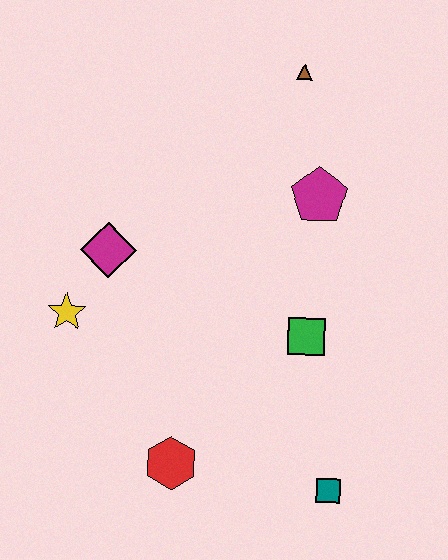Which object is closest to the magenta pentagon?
The brown triangle is closest to the magenta pentagon.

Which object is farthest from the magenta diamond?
The teal square is farthest from the magenta diamond.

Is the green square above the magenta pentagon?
No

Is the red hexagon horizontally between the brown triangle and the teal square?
No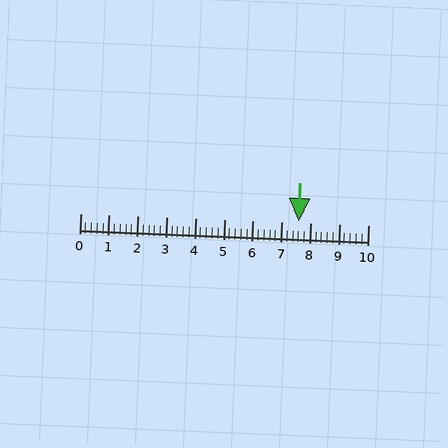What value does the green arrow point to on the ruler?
The green arrow points to approximately 7.6.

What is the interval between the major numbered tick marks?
The major tick marks are spaced 1 units apart.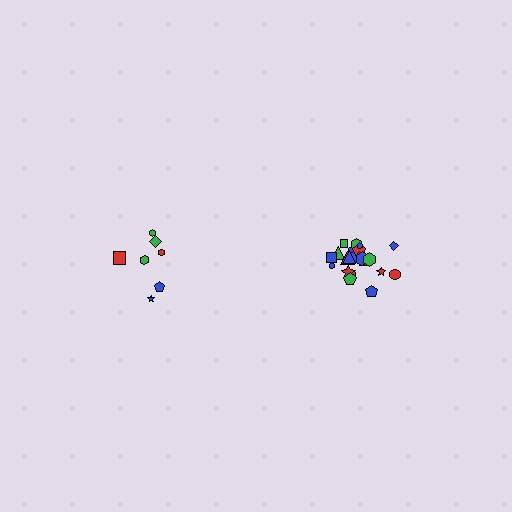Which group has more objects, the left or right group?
The right group.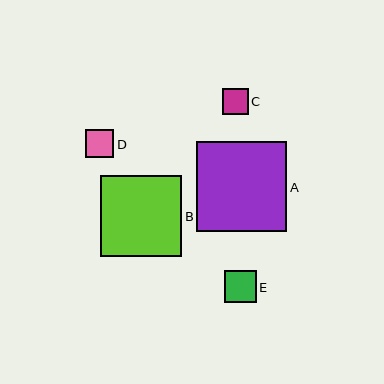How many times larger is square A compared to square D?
Square A is approximately 3.2 times the size of square D.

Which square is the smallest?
Square C is the smallest with a size of approximately 26 pixels.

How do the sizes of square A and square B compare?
Square A and square B are approximately the same size.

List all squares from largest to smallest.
From largest to smallest: A, B, E, D, C.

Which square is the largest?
Square A is the largest with a size of approximately 90 pixels.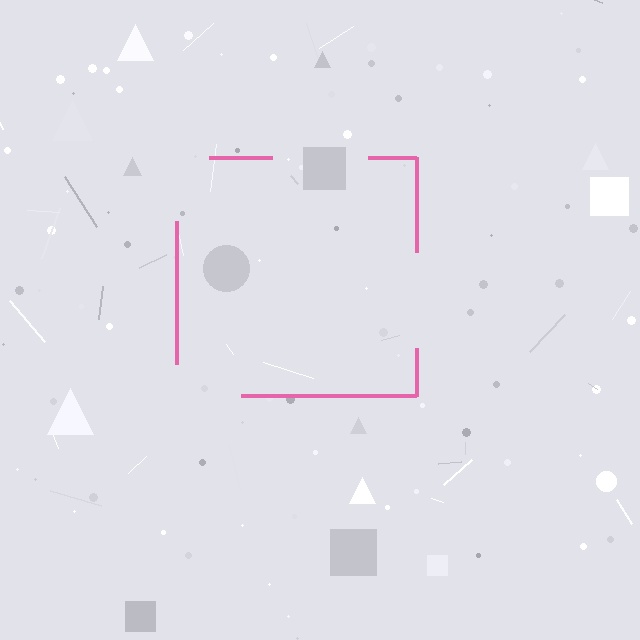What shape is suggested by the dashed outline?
The dashed outline suggests a square.